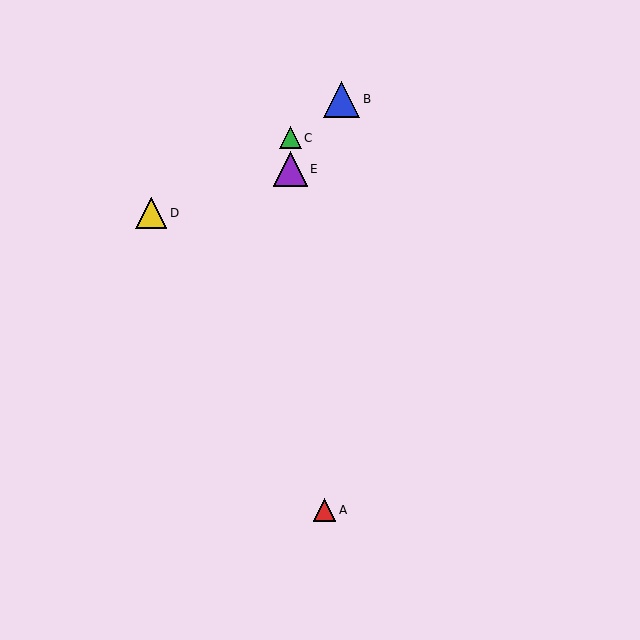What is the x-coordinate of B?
Object B is at x≈342.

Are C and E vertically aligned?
Yes, both are at x≈290.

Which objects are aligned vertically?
Objects C, E are aligned vertically.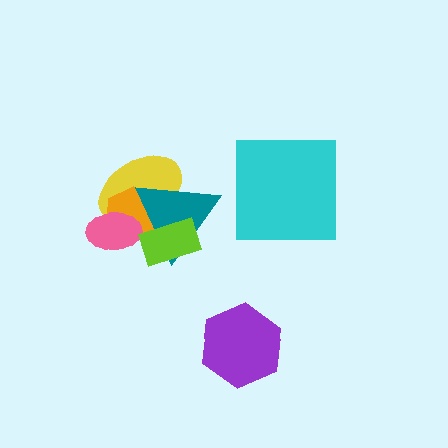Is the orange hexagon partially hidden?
Yes, it is partially covered by another shape.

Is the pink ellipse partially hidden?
Yes, it is partially covered by another shape.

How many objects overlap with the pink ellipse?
3 objects overlap with the pink ellipse.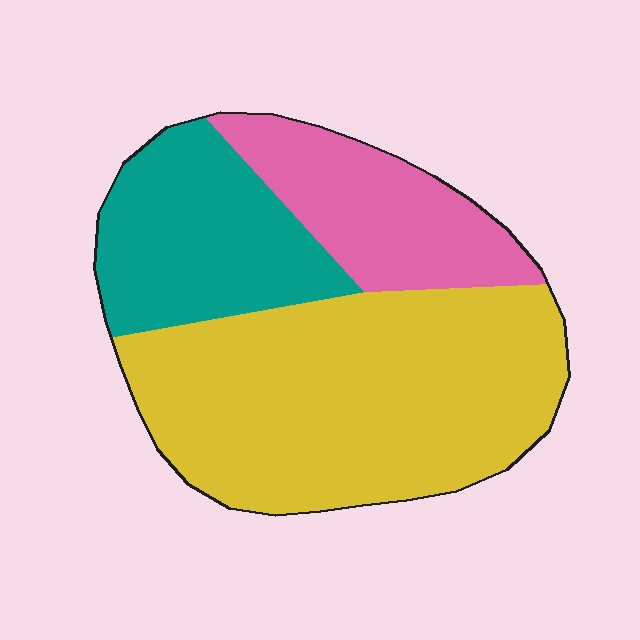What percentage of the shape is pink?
Pink takes up less than a quarter of the shape.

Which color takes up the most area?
Yellow, at roughly 55%.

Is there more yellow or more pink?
Yellow.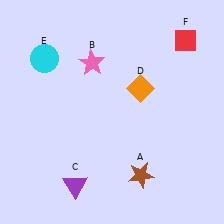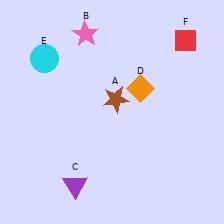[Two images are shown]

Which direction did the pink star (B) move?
The pink star (B) moved up.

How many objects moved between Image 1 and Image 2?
2 objects moved between the two images.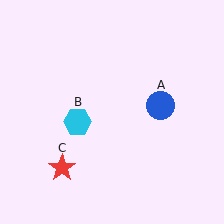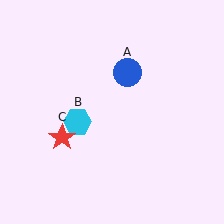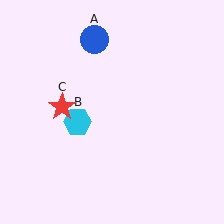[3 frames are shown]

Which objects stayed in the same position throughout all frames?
Cyan hexagon (object B) remained stationary.